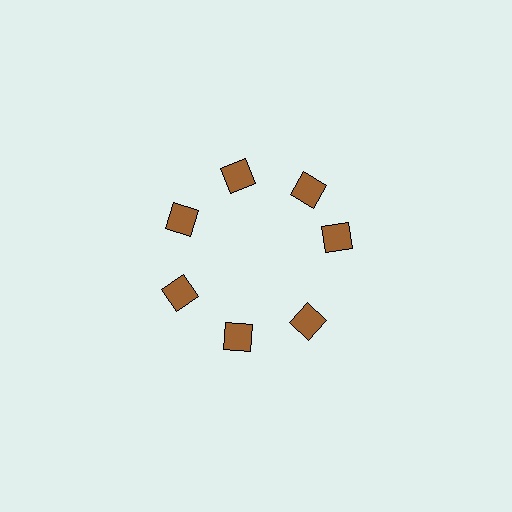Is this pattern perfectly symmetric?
No. The 7 brown squares are arranged in a ring, but one element near the 3 o'clock position is rotated out of alignment along the ring, breaking the 7-fold rotational symmetry.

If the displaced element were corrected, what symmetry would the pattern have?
It would have 7-fold rotational symmetry — the pattern would map onto itself every 51 degrees.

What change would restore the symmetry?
The symmetry would be restored by rotating it back into even spacing with its neighbors so that all 7 squares sit at equal angles and equal distance from the center.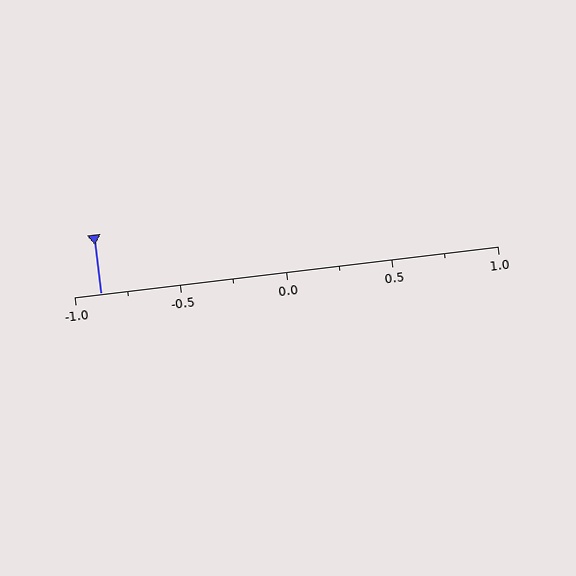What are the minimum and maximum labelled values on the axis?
The axis runs from -1.0 to 1.0.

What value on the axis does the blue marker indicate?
The marker indicates approximately -0.88.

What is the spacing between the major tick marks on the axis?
The major ticks are spaced 0.5 apart.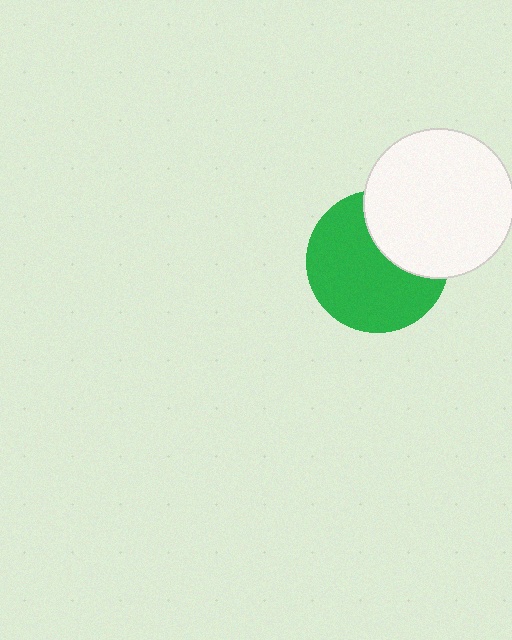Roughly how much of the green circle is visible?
Most of it is visible (roughly 67%).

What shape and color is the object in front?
The object in front is a white circle.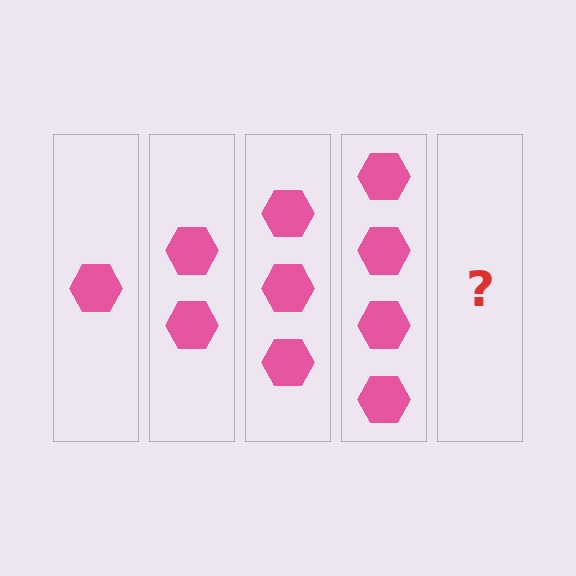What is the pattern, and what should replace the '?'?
The pattern is that each step adds one more hexagon. The '?' should be 5 hexagons.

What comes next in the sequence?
The next element should be 5 hexagons.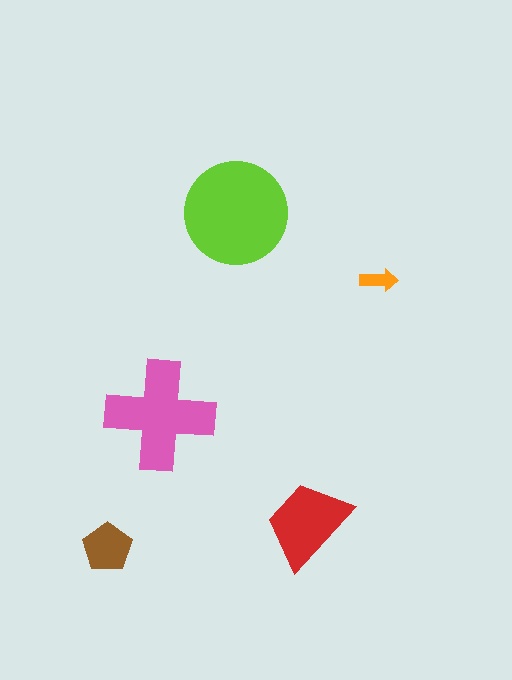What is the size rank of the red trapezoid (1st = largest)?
3rd.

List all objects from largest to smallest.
The lime circle, the pink cross, the red trapezoid, the brown pentagon, the orange arrow.